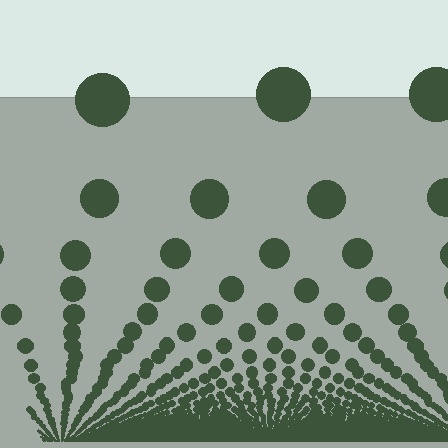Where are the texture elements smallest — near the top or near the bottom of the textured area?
Near the bottom.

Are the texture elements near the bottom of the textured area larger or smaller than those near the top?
Smaller. The gradient is inverted — elements near the bottom are smaller and denser.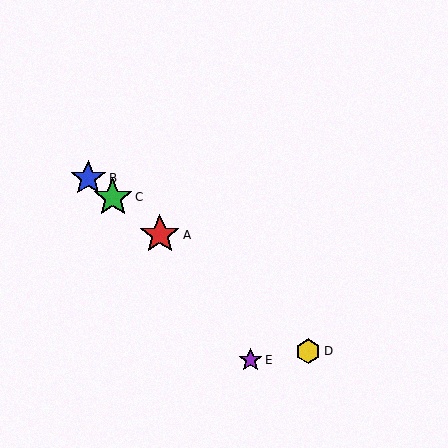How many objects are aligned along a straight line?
4 objects (A, B, C, D) are aligned along a straight line.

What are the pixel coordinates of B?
Object B is at (88, 178).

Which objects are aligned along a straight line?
Objects A, B, C, D are aligned along a straight line.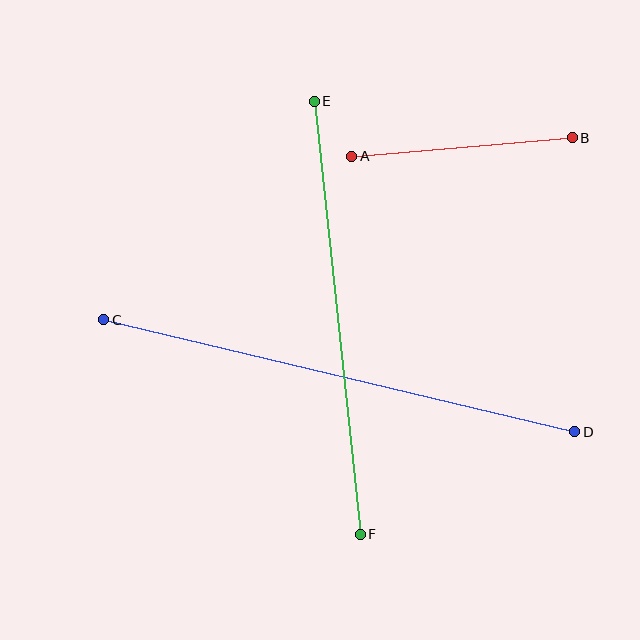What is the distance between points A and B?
The distance is approximately 221 pixels.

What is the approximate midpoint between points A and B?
The midpoint is at approximately (462, 147) pixels.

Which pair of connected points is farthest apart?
Points C and D are farthest apart.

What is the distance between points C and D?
The distance is approximately 484 pixels.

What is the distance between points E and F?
The distance is approximately 435 pixels.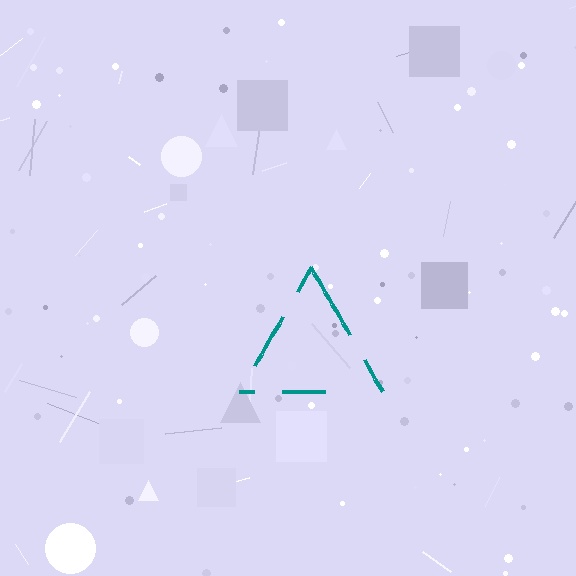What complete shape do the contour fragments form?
The contour fragments form a triangle.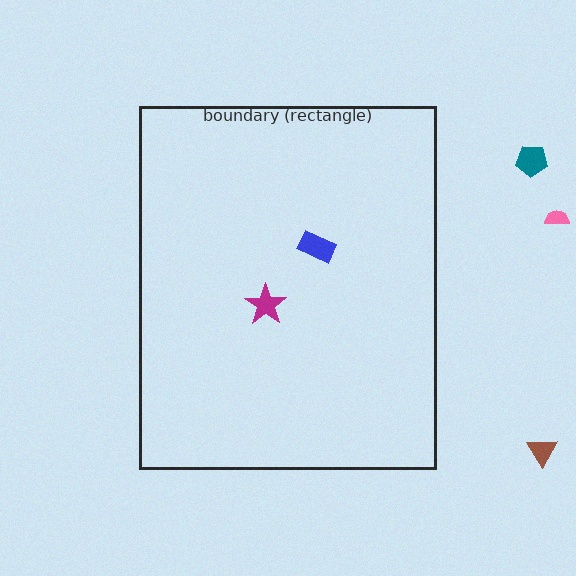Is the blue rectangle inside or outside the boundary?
Inside.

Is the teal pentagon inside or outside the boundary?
Outside.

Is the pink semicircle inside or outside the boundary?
Outside.